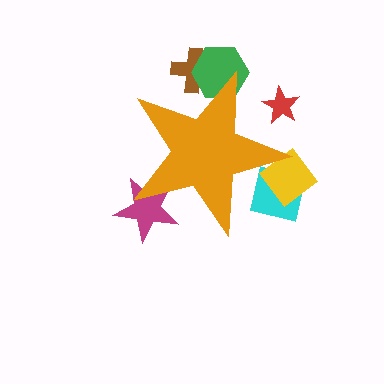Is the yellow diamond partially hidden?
Yes, the yellow diamond is partially hidden behind the orange star.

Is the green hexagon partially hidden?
Yes, the green hexagon is partially hidden behind the orange star.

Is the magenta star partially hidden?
Yes, the magenta star is partially hidden behind the orange star.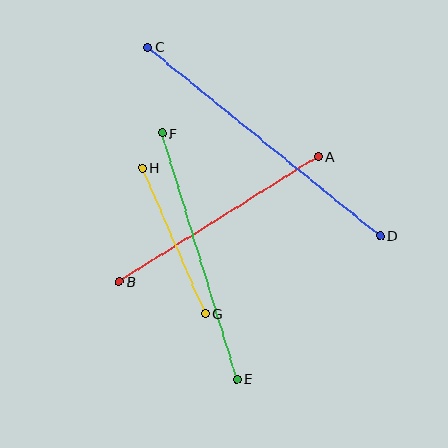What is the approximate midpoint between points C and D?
The midpoint is at approximately (264, 141) pixels.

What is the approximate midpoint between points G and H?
The midpoint is at approximately (174, 241) pixels.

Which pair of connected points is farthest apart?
Points C and D are farthest apart.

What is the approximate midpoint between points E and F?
The midpoint is at approximately (199, 256) pixels.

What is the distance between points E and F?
The distance is approximately 257 pixels.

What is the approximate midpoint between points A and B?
The midpoint is at approximately (219, 219) pixels.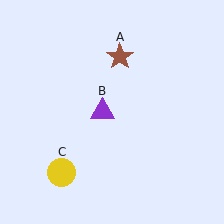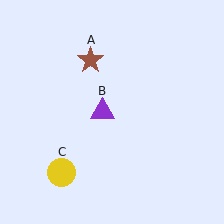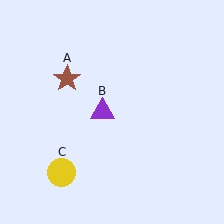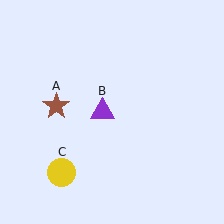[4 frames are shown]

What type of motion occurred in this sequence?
The brown star (object A) rotated counterclockwise around the center of the scene.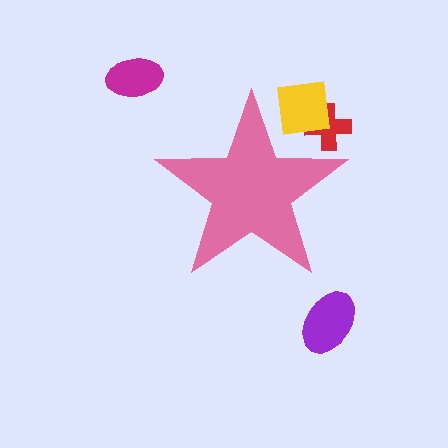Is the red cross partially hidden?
Yes, the red cross is partially hidden behind the pink star.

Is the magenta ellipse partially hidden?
No, the magenta ellipse is fully visible.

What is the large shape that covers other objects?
A pink star.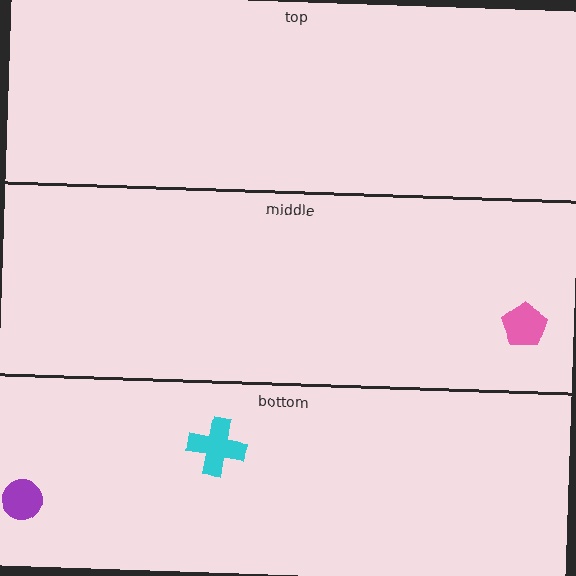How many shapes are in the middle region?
1.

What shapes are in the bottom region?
The cyan cross, the purple circle.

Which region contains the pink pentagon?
The middle region.